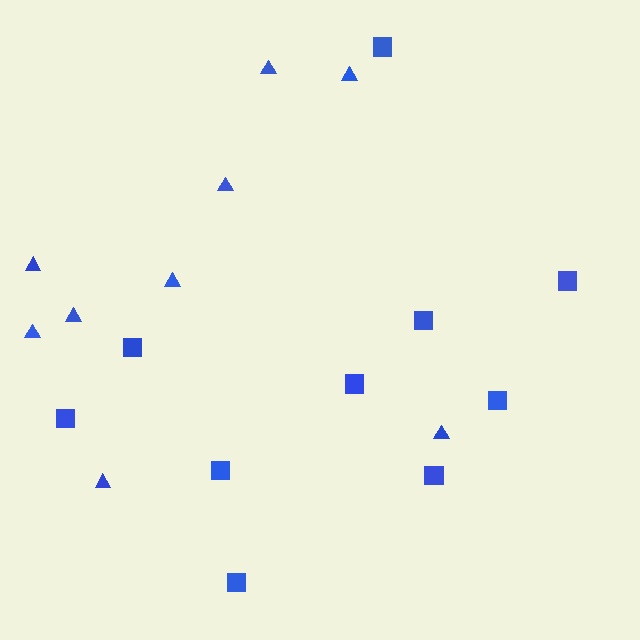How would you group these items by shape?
There are 2 groups: one group of triangles (9) and one group of squares (10).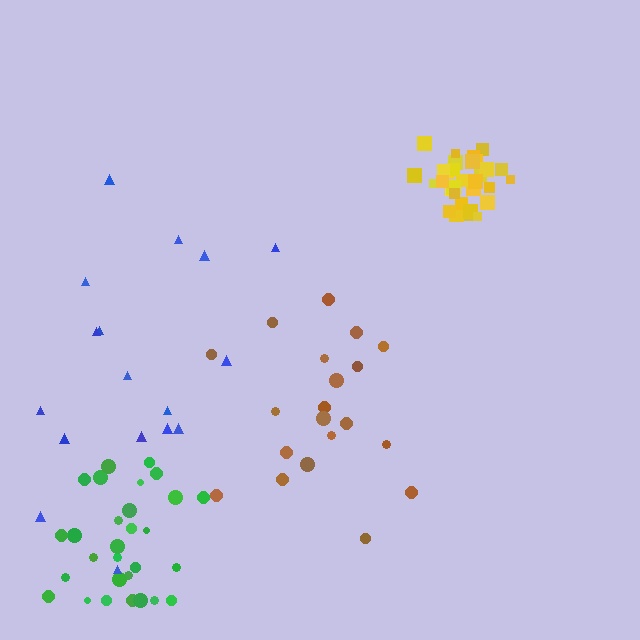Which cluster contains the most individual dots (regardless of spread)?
Yellow (34).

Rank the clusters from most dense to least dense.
yellow, green, brown, blue.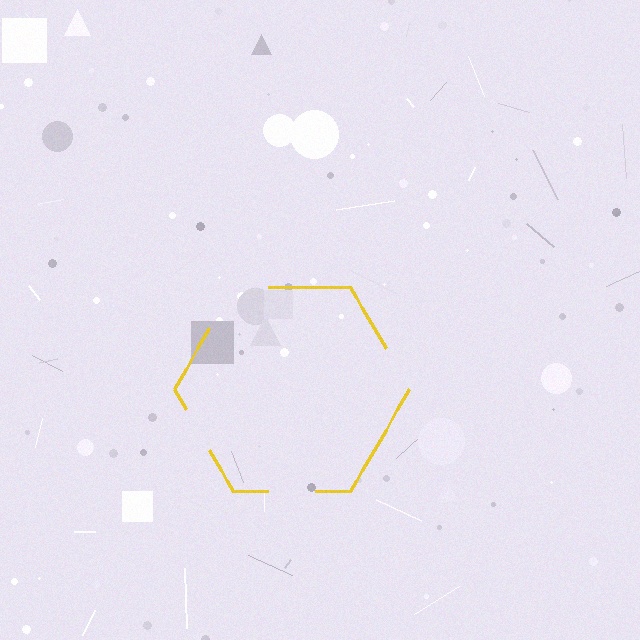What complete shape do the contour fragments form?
The contour fragments form a hexagon.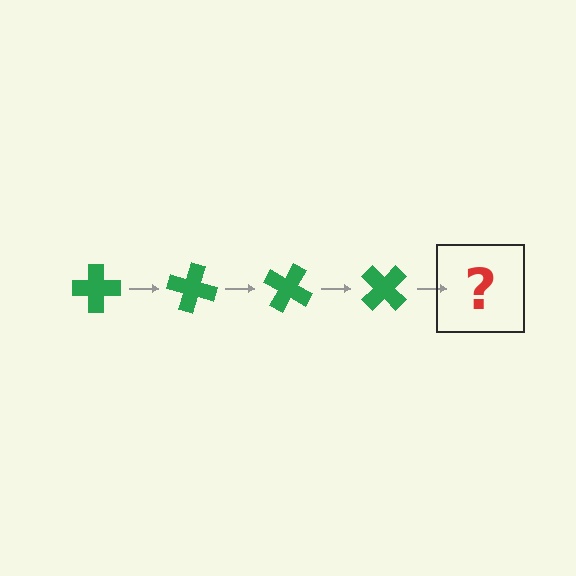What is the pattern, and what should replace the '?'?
The pattern is that the cross rotates 15 degrees each step. The '?' should be a green cross rotated 60 degrees.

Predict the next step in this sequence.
The next step is a green cross rotated 60 degrees.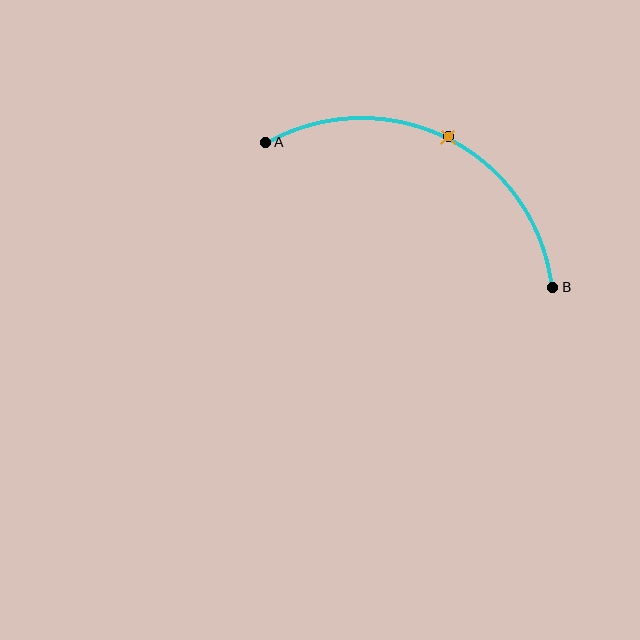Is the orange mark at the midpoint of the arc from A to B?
Yes. The orange mark lies on the arc at equal arc-length from both A and B — it is the arc midpoint.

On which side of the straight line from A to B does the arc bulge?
The arc bulges above the straight line connecting A and B.